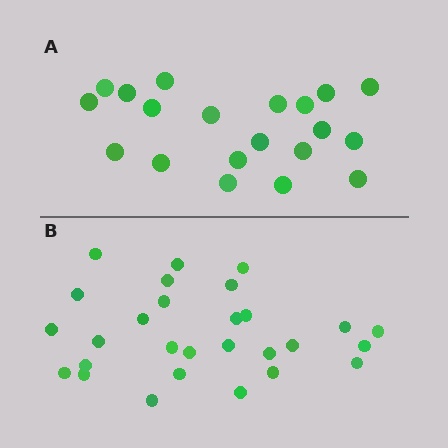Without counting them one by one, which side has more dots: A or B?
Region B (the bottom region) has more dots.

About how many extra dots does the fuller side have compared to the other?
Region B has roughly 8 or so more dots than region A.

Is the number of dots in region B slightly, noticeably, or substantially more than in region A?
Region B has noticeably more, but not dramatically so. The ratio is roughly 1.4 to 1.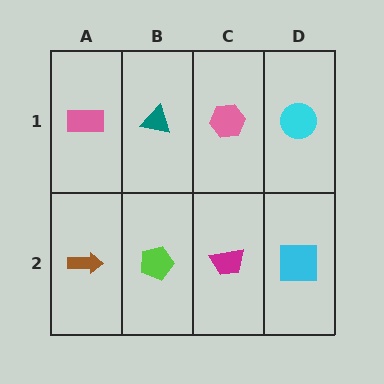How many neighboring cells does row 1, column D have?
2.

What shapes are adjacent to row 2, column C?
A pink hexagon (row 1, column C), a lime pentagon (row 2, column B), a cyan square (row 2, column D).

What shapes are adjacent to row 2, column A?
A pink rectangle (row 1, column A), a lime pentagon (row 2, column B).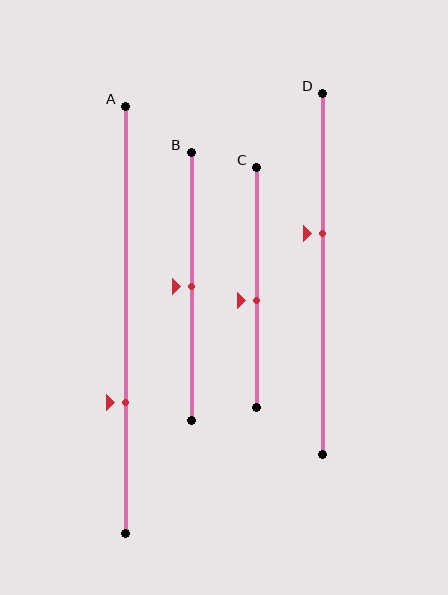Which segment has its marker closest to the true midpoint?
Segment B has its marker closest to the true midpoint.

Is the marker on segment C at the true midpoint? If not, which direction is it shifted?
No, the marker on segment C is shifted downward by about 5% of the segment length.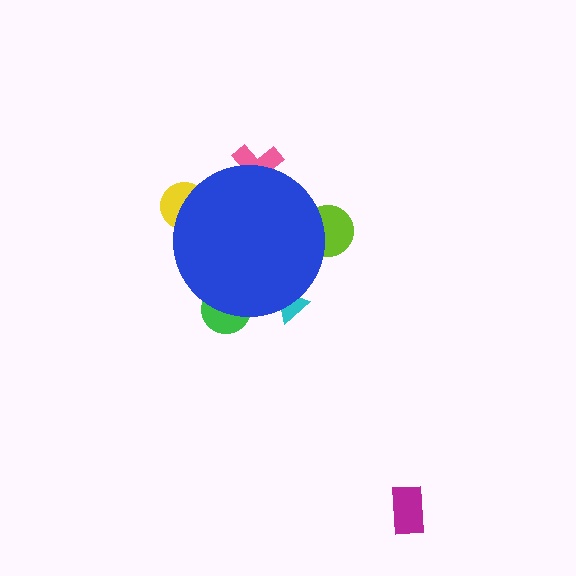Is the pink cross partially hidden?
Yes, the pink cross is partially hidden behind the blue circle.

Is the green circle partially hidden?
Yes, the green circle is partially hidden behind the blue circle.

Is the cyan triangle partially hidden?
Yes, the cyan triangle is partially hidden behind the blue circle.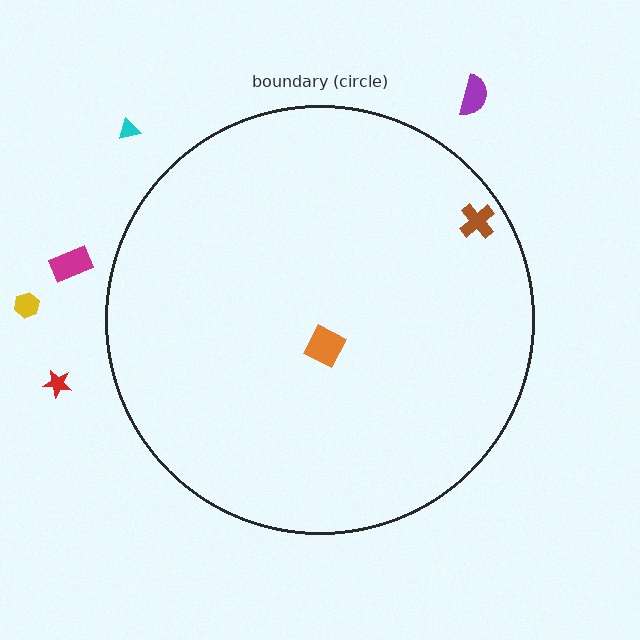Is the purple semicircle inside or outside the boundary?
Outside.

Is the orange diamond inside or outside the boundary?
Inside.